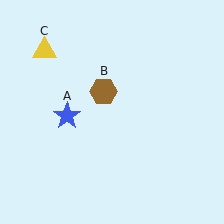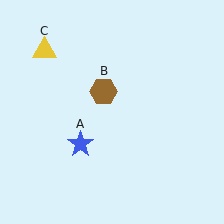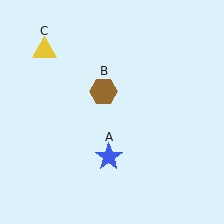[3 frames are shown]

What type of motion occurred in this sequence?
The blue star (object A) rotated counterclockwise around the center of the scene.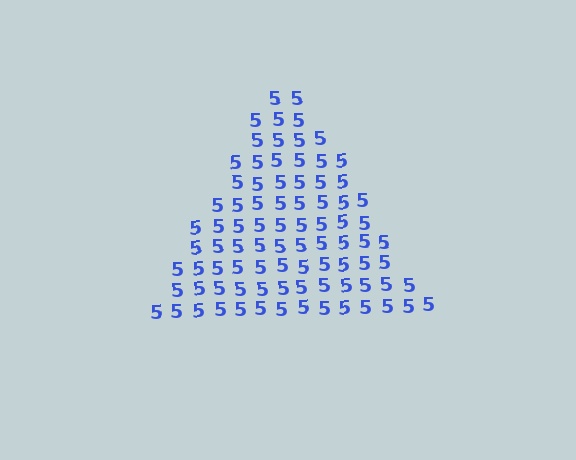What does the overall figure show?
The overall figure shows a triangle.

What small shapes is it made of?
It is made of small digit 5's.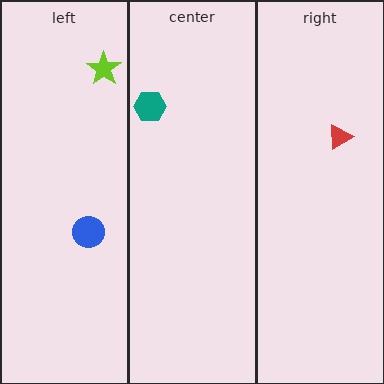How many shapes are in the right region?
1.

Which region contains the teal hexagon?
The center region.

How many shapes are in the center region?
1.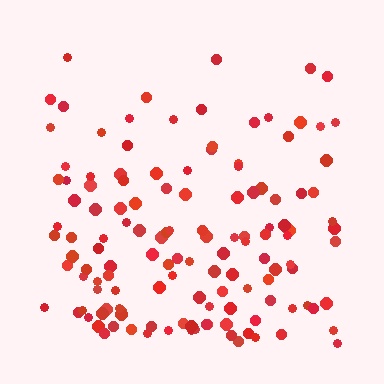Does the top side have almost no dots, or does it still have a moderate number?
Still a moderate number, just noticeably fewer than the bottom.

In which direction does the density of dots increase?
From top to bottom, with the bottom side densest.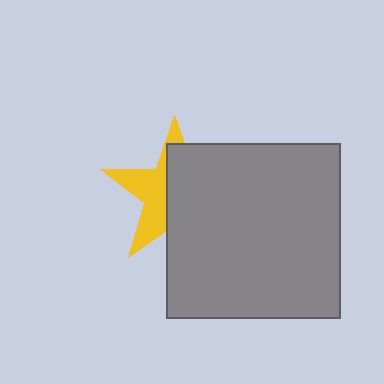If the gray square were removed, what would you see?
You would see the complete yellow star.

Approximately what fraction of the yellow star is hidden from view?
Roughly 59% of the yellow star is hidden behind the gray square.